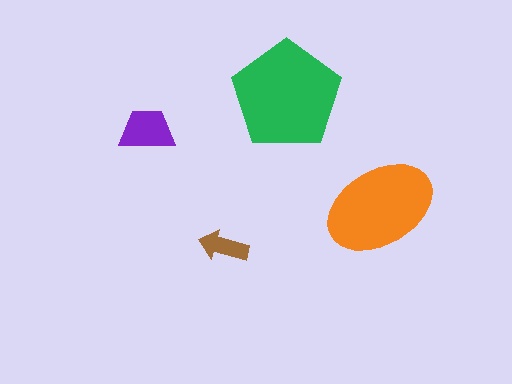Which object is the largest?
The green pentagon.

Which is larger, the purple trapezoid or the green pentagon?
The green pentagon.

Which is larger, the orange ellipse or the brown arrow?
The orange ellipse.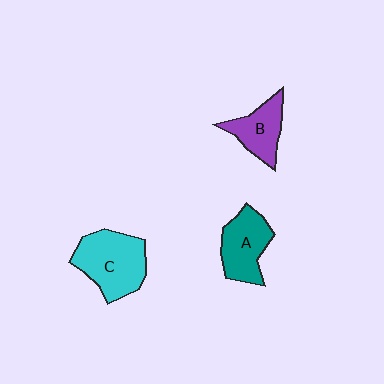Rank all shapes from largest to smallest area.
From largest to smallest: C (cyan), A (teal), B (purple).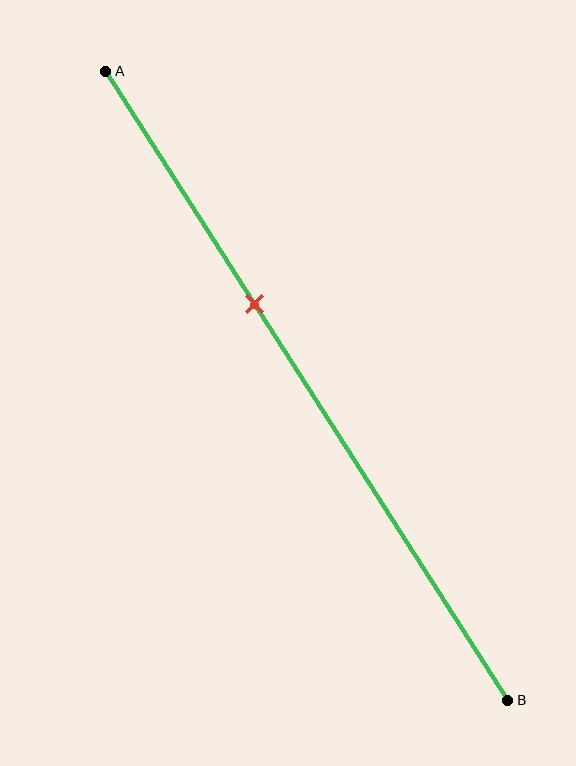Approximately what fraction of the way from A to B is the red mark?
The red mark is approximately 35% of the way from A to B.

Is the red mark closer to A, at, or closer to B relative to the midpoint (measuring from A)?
The red mark is closer to point A than the midpoint of segment AB.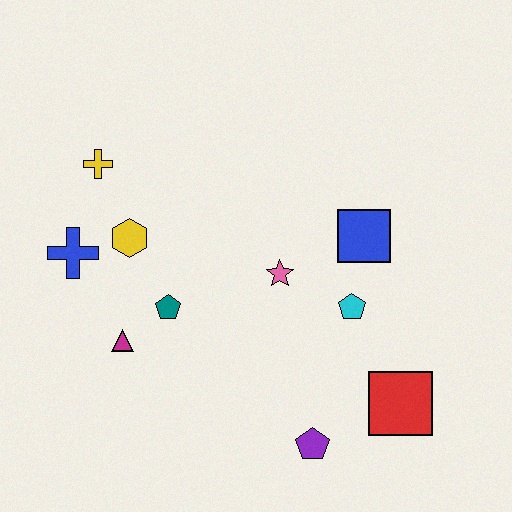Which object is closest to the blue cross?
The yellow hexagon is closest to the blue cross.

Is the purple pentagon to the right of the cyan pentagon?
No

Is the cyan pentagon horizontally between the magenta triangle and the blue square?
Yes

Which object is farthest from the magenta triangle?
The red square is farthest from the magenta triangle.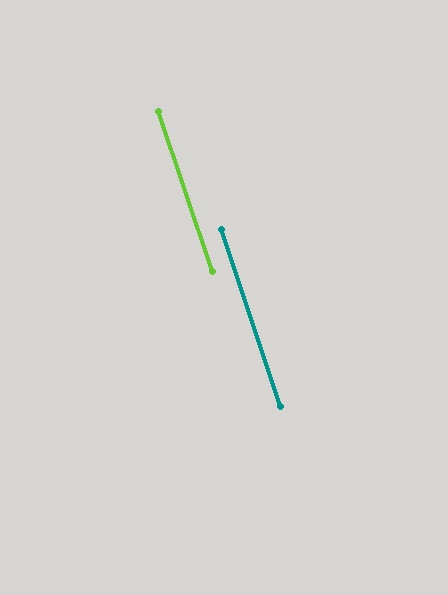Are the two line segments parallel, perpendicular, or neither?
Parallel — their directions differ by only 0.7°.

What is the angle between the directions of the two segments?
Approximately 1 degree.